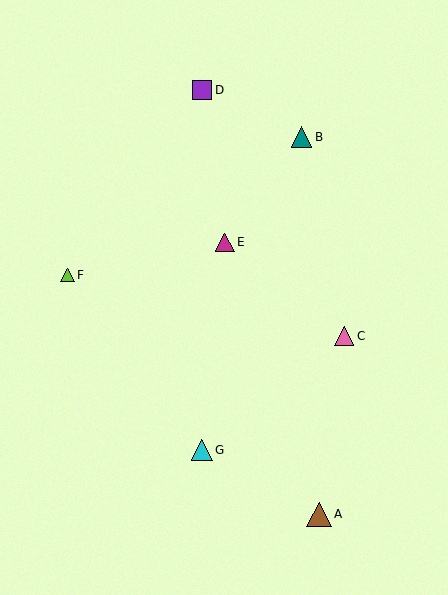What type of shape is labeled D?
Shape D is a purple square.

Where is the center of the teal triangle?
The center of the teal triangle is at (301, 137).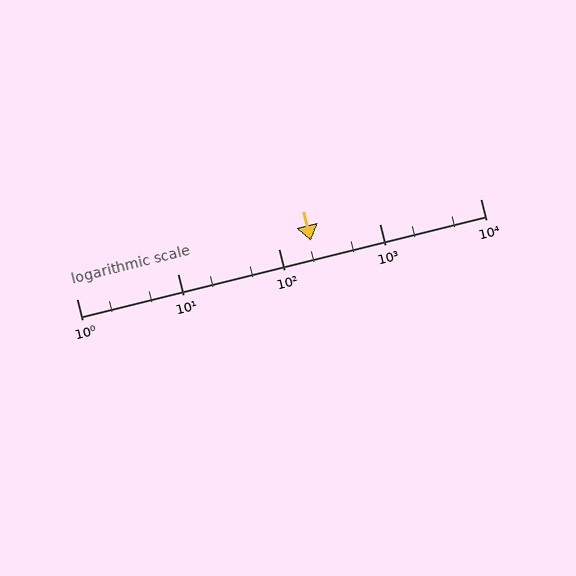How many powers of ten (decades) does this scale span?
The scale spans 4 decades, from 1 to 10000.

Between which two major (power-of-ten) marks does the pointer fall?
The pointer is between 100 and 1000.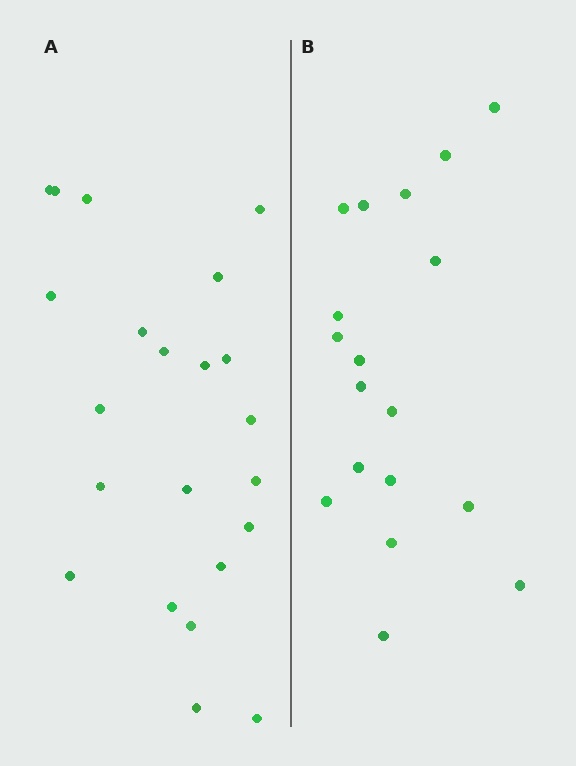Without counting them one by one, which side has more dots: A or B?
Region A (the left region) has more dots.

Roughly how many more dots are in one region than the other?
Region A has about 4 more dots than region B.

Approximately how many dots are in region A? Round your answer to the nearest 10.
About 20 dots. (The exact count is 22, which rounds to 20.)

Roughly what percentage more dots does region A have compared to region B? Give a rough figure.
About 20% more.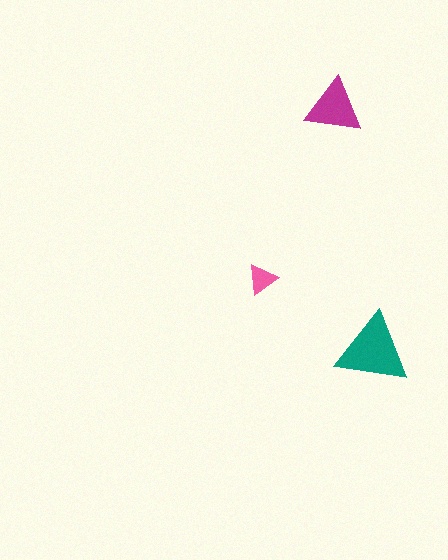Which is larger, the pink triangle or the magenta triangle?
The magenta one.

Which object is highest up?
The magenta triangle is topmost.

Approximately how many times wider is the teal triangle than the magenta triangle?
About 1.5 times wider.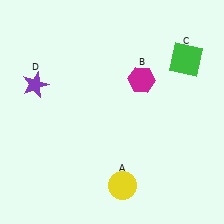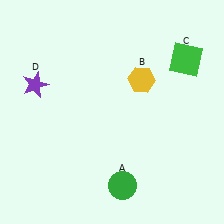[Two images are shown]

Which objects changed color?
A changed from yellow to green. B changed from magenta to yellow.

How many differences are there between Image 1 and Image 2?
There are 2 differences between the two images.